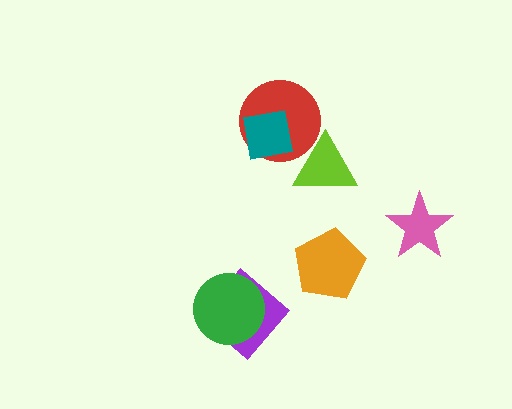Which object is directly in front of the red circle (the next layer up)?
The teal square is directly in front of the red circle.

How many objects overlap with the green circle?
1 object overlaps with the green circle.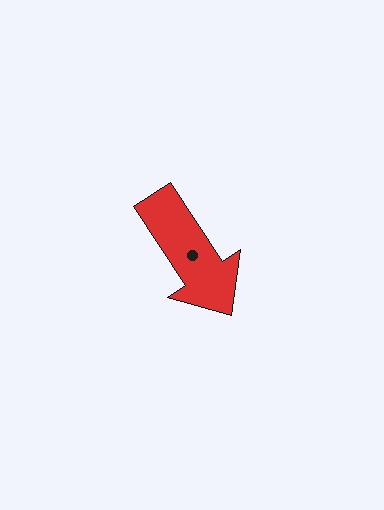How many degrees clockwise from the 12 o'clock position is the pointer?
Approximately 147 degrees.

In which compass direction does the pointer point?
Southeast.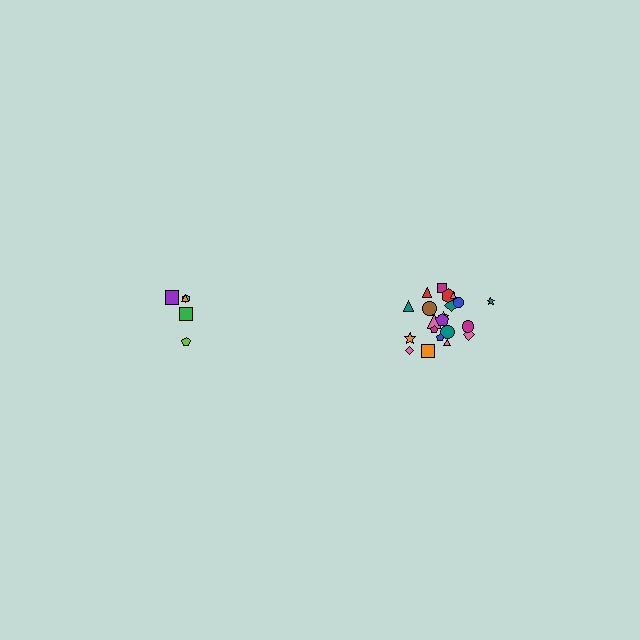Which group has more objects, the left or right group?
The right group.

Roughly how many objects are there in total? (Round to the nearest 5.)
Roughly 25 objects in total.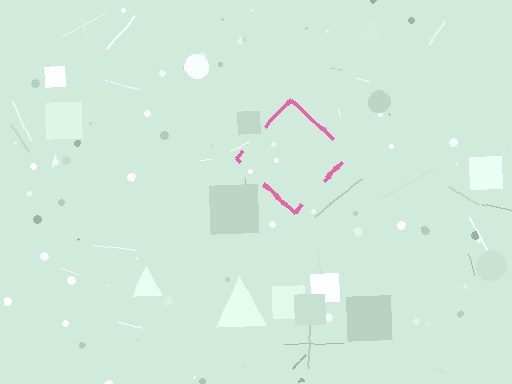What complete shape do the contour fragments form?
The contour fragments form a diamond.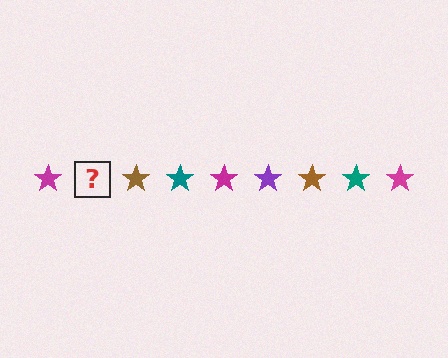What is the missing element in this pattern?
The missing element is a purple star.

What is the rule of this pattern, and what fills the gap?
The rule is that the pattern cycles through magenta, purple, brown, teal stars. The gap should be filled with a purple star.